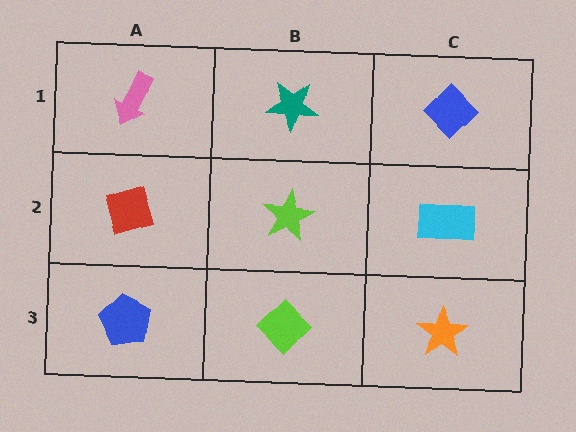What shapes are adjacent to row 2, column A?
A pink arrow (row 1, column A), a blue pentagon (row 3, column A), a lime star (row 2, column B).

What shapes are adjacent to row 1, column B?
A lime star (row 2, column B), a pink arrow (row 1, column A), a blue diamond (row 1, column C).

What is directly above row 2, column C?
A blue diamond.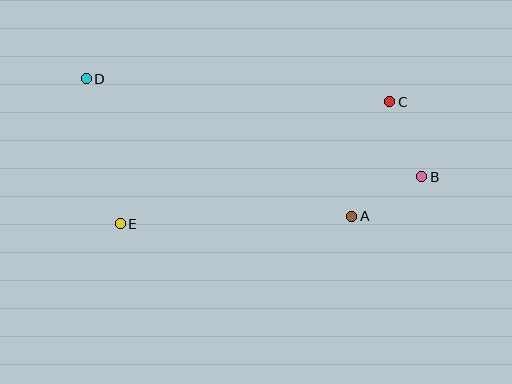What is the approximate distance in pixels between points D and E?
The distance between D and E is approximately 149 pixels.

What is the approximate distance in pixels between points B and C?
The distance between B and C is approximately 82 pixels.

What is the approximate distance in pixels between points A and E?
The distance between A and E is approximately 231 pixels.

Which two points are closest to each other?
Points A and B are closest to each other.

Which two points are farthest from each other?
Points B and D are farthest from each other.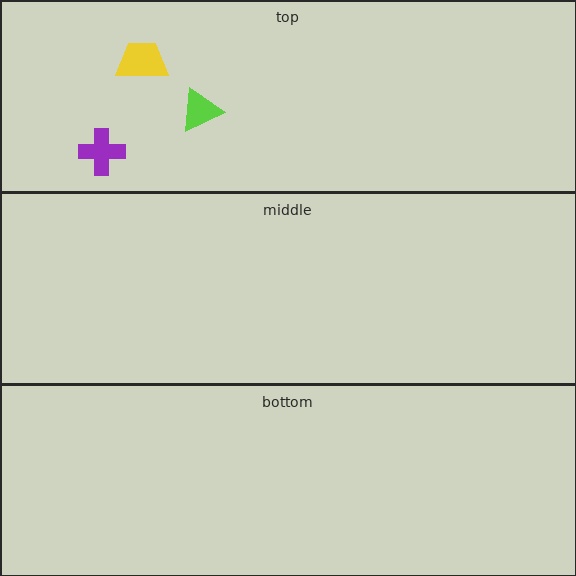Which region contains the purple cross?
The top region.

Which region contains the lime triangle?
The top region.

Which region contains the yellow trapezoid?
The top region.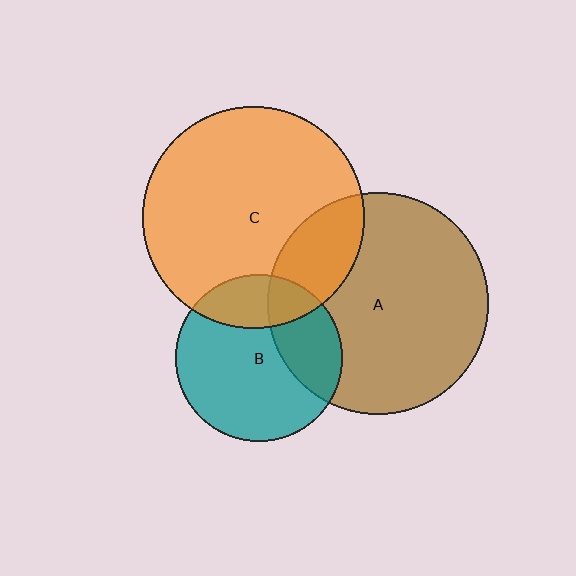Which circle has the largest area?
Circle C (orange).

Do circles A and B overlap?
Yes.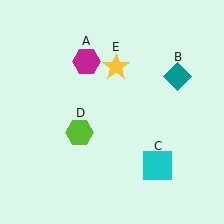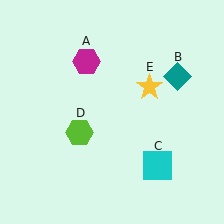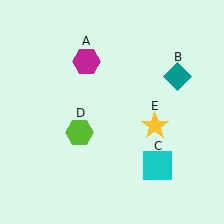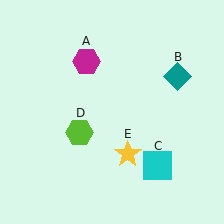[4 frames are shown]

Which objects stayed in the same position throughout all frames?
Magenta hexagon (object A) and teal diamond (object B) and cyan square (object C) and lime hexagon (object D) remained stationary.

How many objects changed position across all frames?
1 object changed position: yellow star (object E).